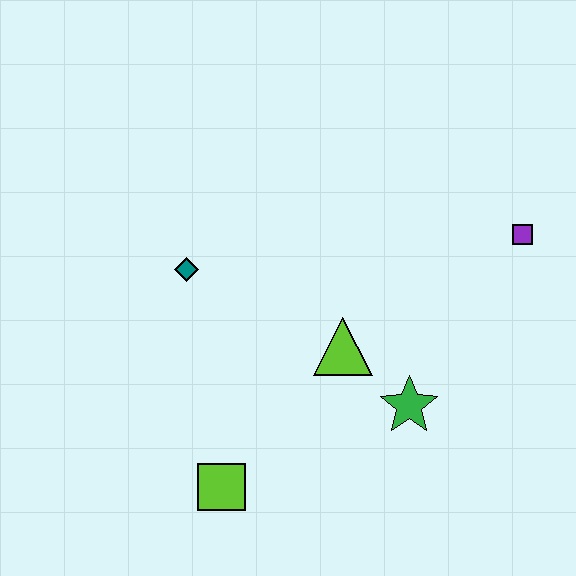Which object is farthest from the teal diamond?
The purple square is farthest from the teal diamond.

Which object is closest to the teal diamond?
The lime triangle is closest to the teal diamond.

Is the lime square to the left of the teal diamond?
No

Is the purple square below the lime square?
No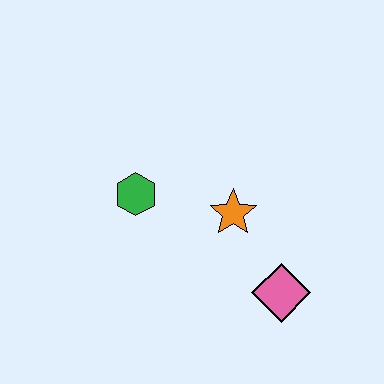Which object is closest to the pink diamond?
The orange star is closest to the pink diamond.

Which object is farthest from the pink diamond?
The green hexagon is farthest from the pink diamond.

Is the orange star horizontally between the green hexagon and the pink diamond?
Yes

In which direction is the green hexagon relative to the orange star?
The green hexagon is to the left of the orange star.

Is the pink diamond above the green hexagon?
No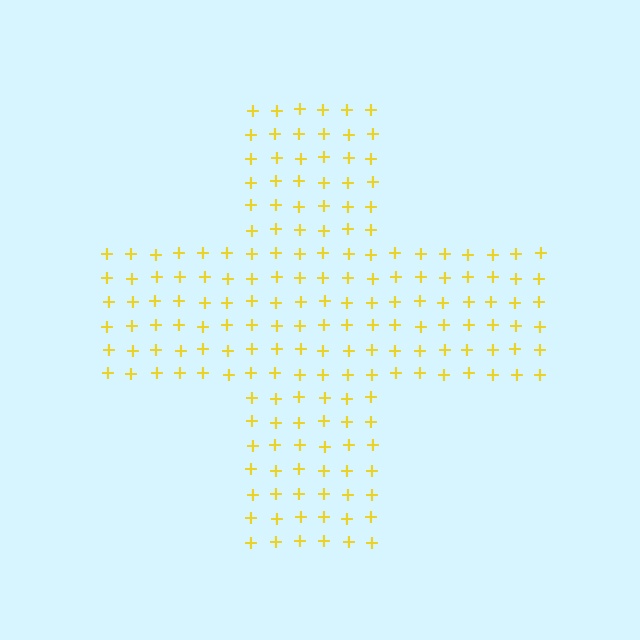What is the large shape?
The large shape is a cross.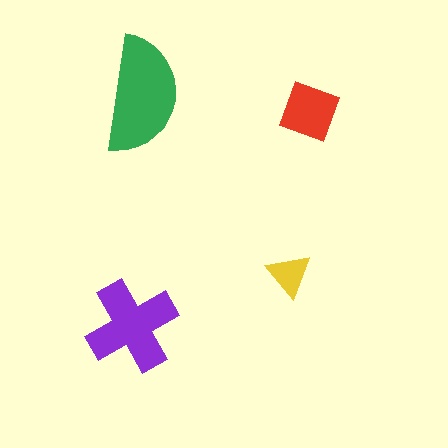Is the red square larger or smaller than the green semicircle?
Smaller.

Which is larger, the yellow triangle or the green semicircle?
The green semicircle.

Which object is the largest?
The green semicircle.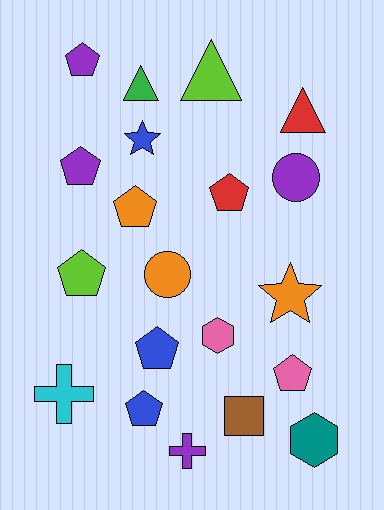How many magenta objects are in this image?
There are no magenta objects.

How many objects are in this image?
There are 20 objects.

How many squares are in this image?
There is 1 square.